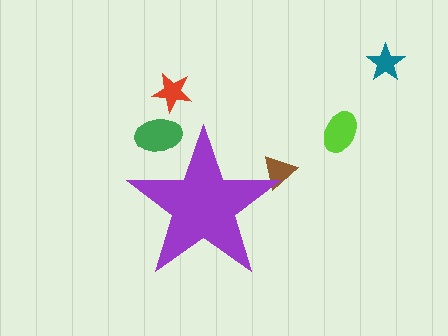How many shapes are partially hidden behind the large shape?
2 shapes are partially hidden.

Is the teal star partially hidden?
No, the teal star is fully visible.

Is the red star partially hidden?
No, the red star is fully visible.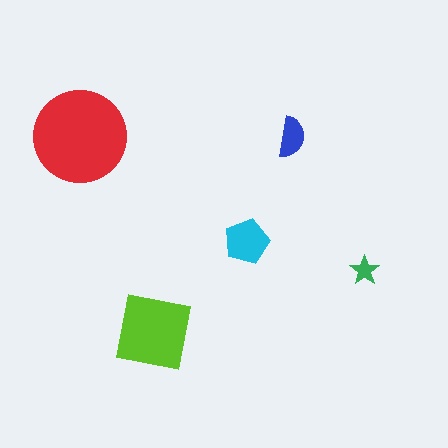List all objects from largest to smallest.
The red circle, the lime square, the cyan pentagon, the blue semicircle, the green star.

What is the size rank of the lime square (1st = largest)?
2nd.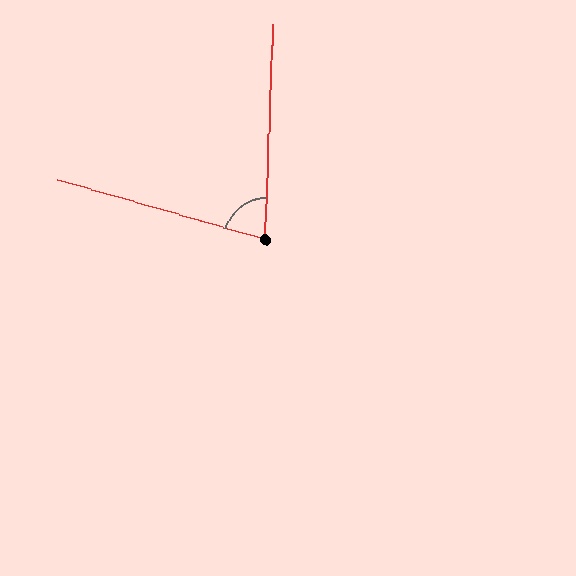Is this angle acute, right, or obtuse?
It is acute.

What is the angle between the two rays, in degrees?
Approximately 76 degrees.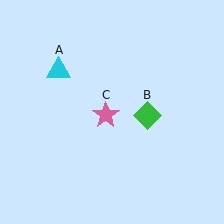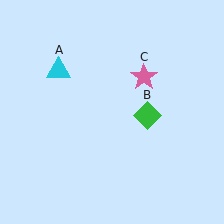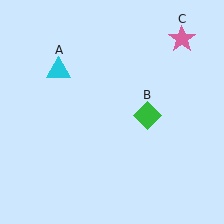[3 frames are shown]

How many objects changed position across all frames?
1 object changed position: pink star (object C).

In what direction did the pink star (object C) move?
The pink star (object C) moved up and to the right.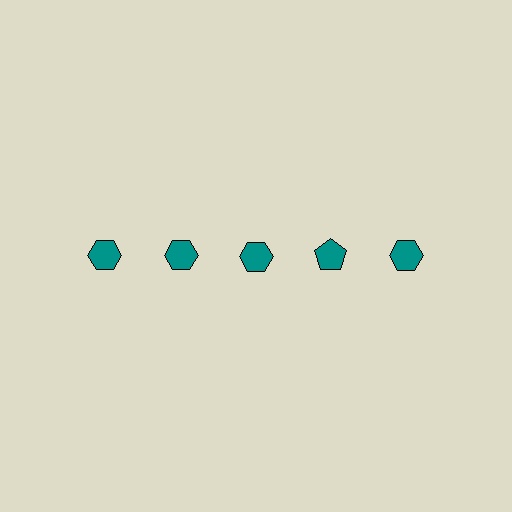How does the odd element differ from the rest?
It has a different shape: pentagon instead of hexagon.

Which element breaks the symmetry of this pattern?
The teal pentagon in the top row, second from right column breaks the symmetry. All other shapes are teal hexagons.